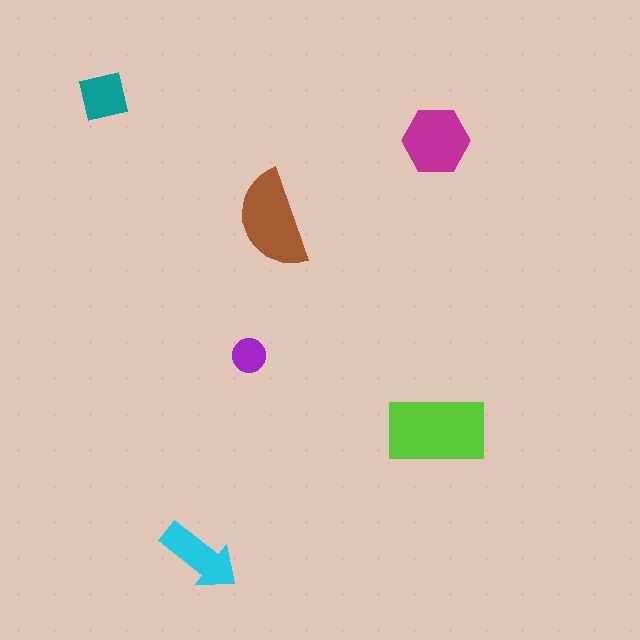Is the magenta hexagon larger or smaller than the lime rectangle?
Smaller.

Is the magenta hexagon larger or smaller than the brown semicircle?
Smaller.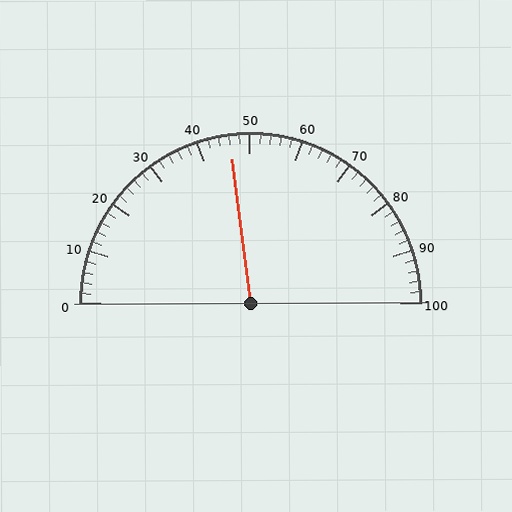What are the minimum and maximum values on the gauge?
The gauge ranges from 0 to 100.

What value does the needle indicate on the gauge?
The needle indicates approximately 46.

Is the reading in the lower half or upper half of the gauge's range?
The reading is in the lower half of the range (0 to 100).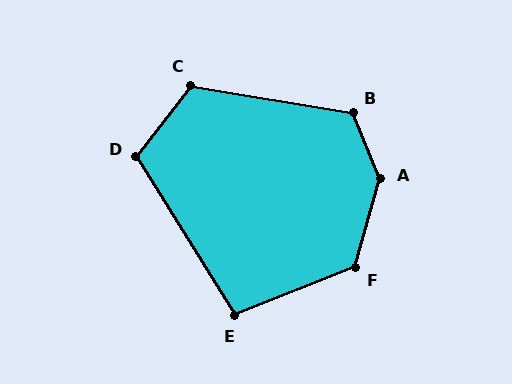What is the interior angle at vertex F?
Approximately 127 degrees (obtuse).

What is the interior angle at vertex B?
Approximately 122 degrees (obtuse).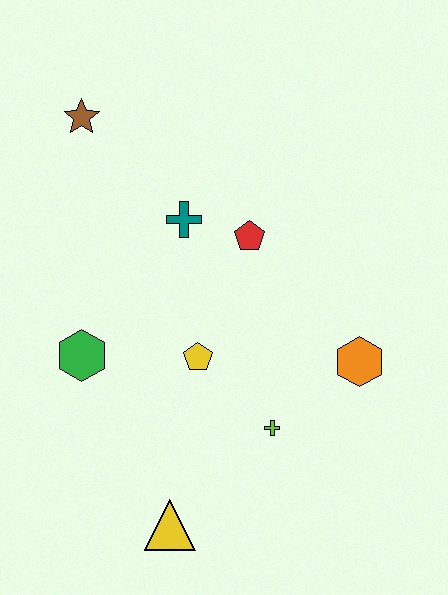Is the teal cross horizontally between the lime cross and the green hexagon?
Yes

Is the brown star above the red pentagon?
Yes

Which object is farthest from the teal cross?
The yellow triangle is farthest from the teal cross.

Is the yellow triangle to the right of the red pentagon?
No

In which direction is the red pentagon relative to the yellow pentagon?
The red pentagon is above the yellow pentagon.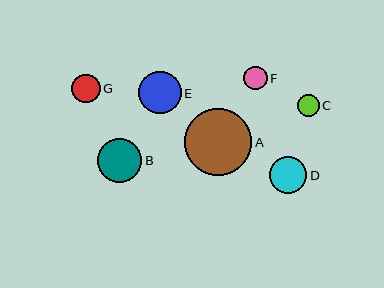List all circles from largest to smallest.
From largest to smallest: A, B, E, D, G, F, C.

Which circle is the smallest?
Circle C is the smallest with a size of approximately 22 pixels.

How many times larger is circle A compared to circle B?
Circle A is approximately 1.5 times the size of circle B.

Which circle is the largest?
Circle A is the largest with a size of approximately 67 pixels.